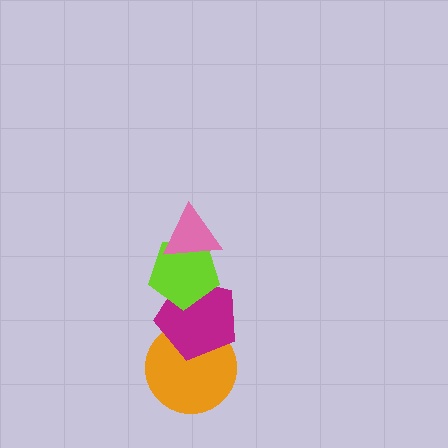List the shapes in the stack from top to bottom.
From top to bottom: the pink triangle, the lime pentagon, the magenta pentagon, the orange circle.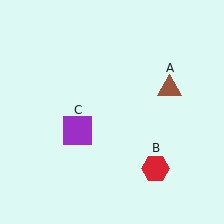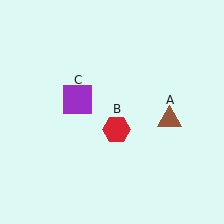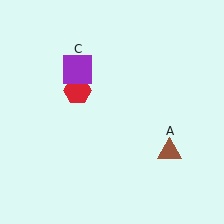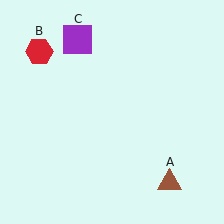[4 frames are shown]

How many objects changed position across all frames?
3 objects changed position: brown triangle (object A), red hexagon (object B), purple square (object C).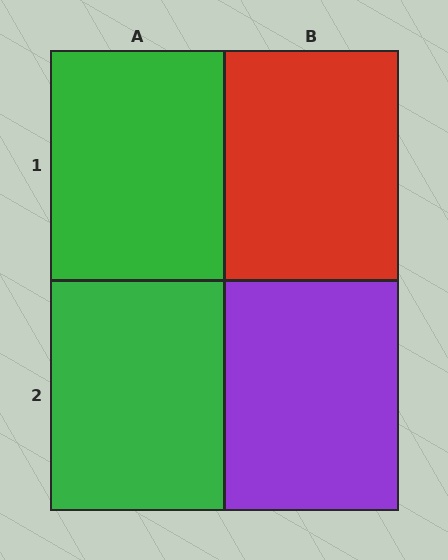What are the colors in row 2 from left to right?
Green, purple.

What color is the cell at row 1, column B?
Red.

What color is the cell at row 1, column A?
Green.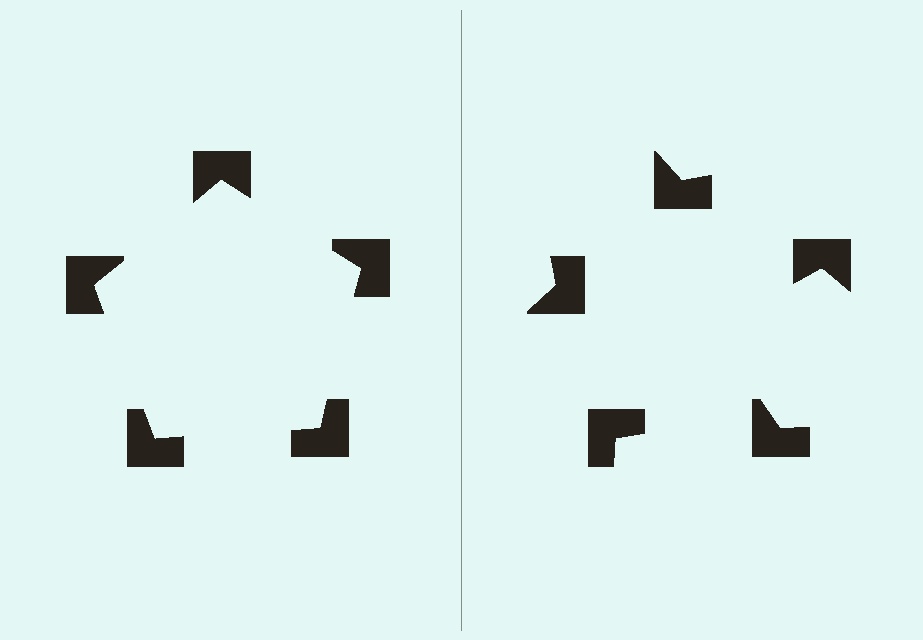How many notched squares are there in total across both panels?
10 — 5 on each side.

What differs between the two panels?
The notched squares are positioned identically on both sides; only the wedge orientations differ. On the left they align to a pentagon; on the right they are misaligned.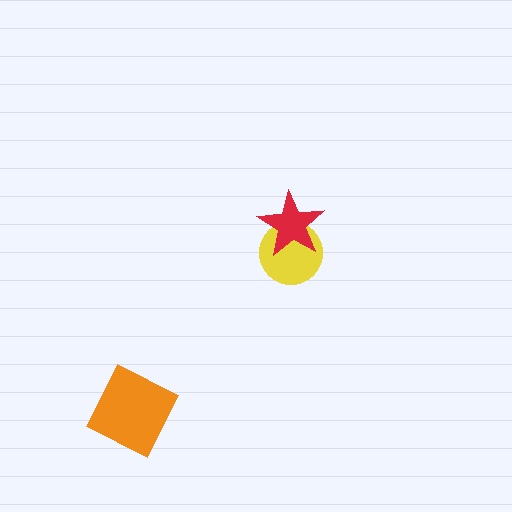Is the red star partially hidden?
No, no other shape covers it.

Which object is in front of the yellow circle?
The red star is in front of the yellow circle.